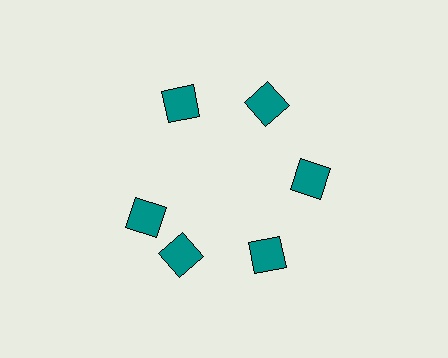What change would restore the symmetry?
The symmetry would be restored by rotating it back into even spacing with its neighbors so that all 6 diamonds sit at equal angles and equal distance from the center.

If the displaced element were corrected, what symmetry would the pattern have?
It would have 6-fold rotational symmetry — the pattern would map onto itself every 60 degrees.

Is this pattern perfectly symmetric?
No. The 6 teal diamonds are arranged in a ring, but one element near the 9 o'clock position is rotated out of alignment along the ring, breaking the 6-fold rotational symmetry.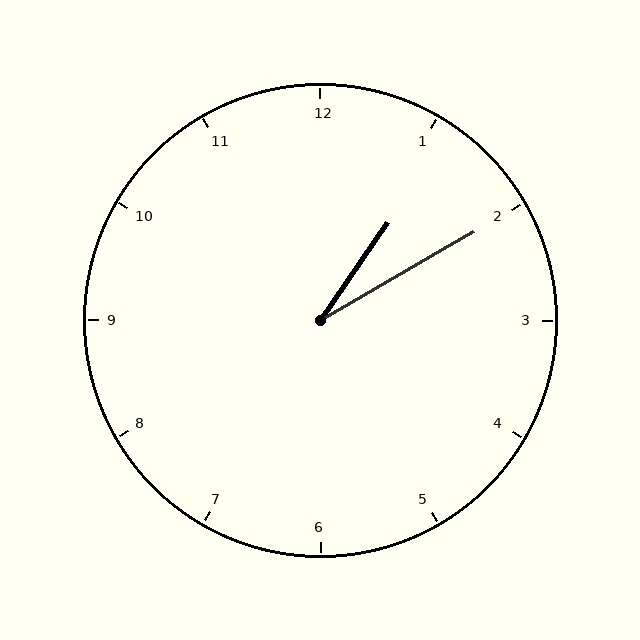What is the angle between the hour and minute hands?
Approximately 25 degrees.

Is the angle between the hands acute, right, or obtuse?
It is acute.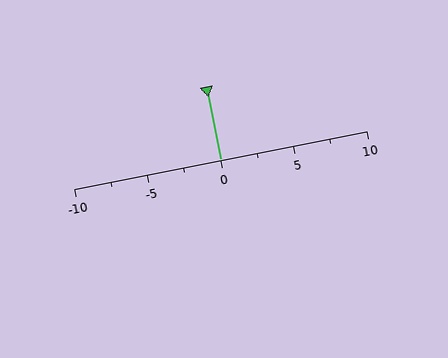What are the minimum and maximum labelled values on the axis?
The axis runs from -10 to 10.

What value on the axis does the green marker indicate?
The marker indicates approximately 0.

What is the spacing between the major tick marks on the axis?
The major ticks are spaced 5 apart.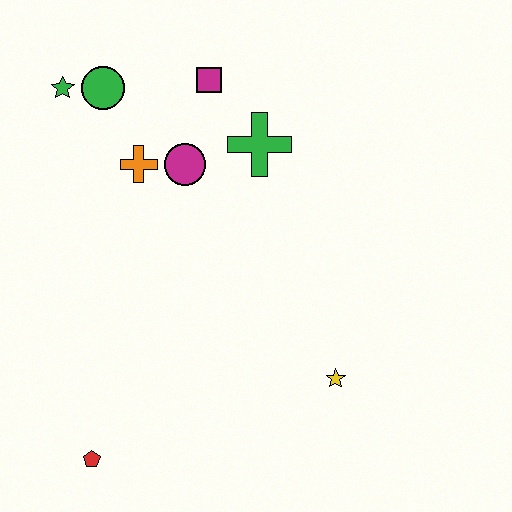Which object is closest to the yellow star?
The green cross is closest to the yellow star.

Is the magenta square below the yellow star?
No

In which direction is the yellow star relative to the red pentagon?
The yellow star is to the right of the red pentagon.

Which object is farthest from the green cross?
The red pentagon is farthest from the green cross.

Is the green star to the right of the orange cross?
No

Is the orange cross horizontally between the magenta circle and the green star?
Yes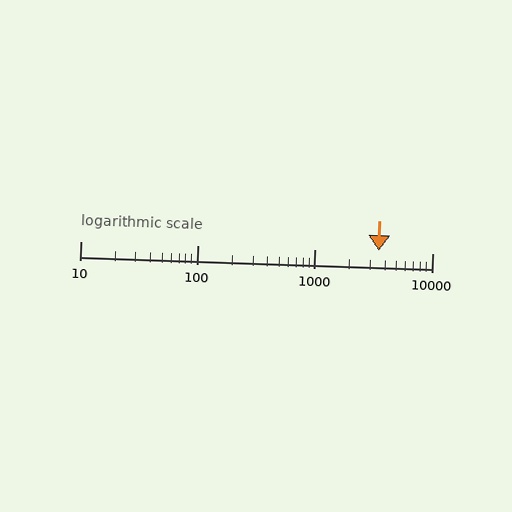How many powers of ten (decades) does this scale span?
The scale spans 3 decades, from 10 to 10000.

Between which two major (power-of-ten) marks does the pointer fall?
The pointer is between 1000 and 10000.